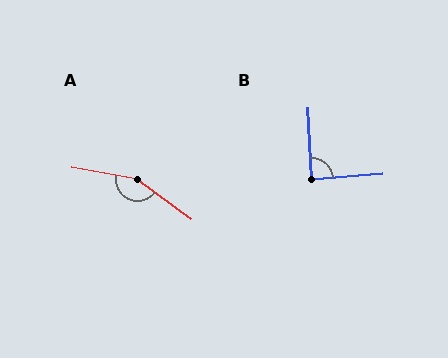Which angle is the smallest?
B, at approximately 88 degrees.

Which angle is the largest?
A, at approximately 153 degrees.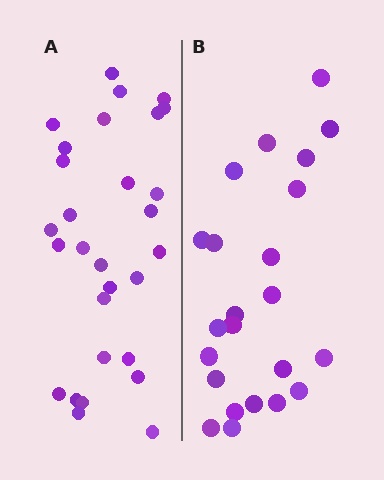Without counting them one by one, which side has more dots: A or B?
Region A (the left region) has more dots.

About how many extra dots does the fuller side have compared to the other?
Region A has about 6 more dots than region B.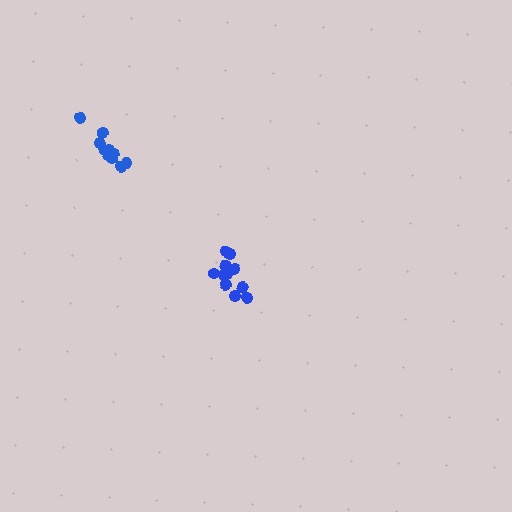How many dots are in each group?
Group 1: 10 dots, Group 2: 11 dots (21 total).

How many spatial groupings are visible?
There are 2 spatial groupings.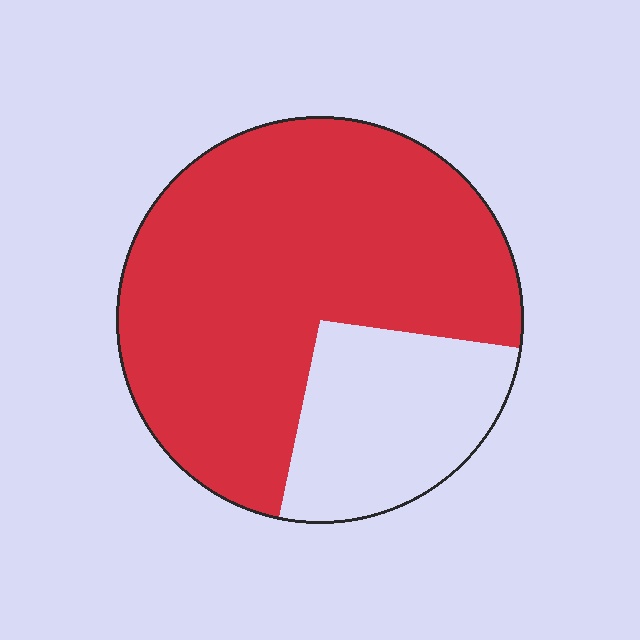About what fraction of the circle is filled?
About three quarters (3/4).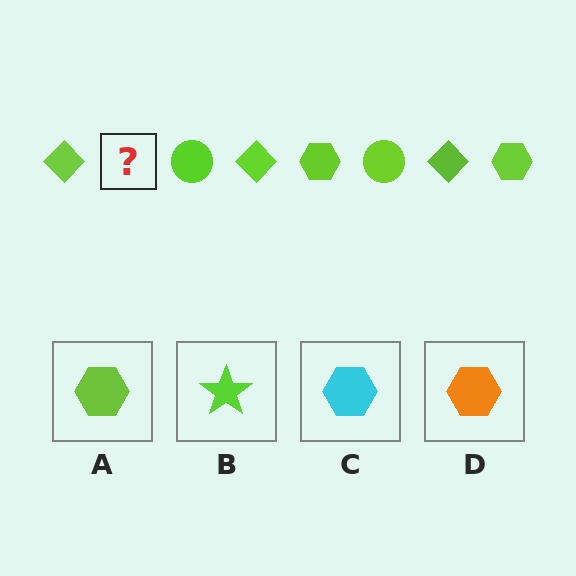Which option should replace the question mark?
Option A.